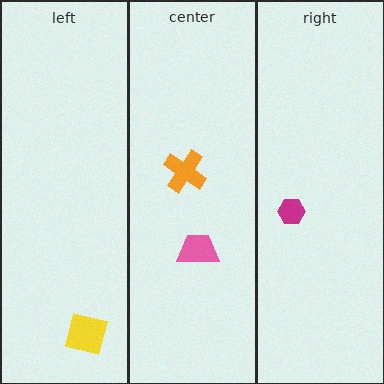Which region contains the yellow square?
The left region.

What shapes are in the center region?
The orange cross, the pink trapezoid.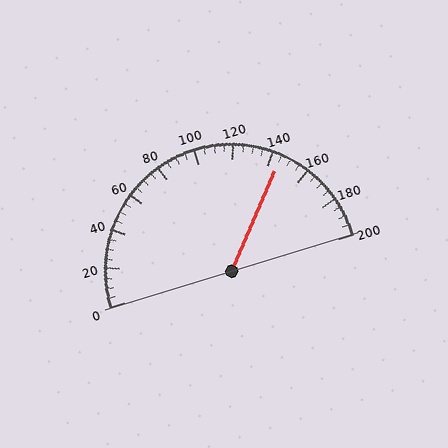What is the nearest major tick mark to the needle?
The nearest major tick mark is 140.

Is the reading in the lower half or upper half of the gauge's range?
The reading is in the upper half of the range (0 to 200).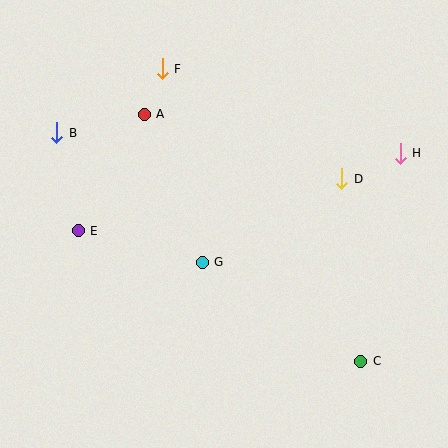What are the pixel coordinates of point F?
Point F is at (162, 69).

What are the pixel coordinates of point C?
Point C is at (361, 361).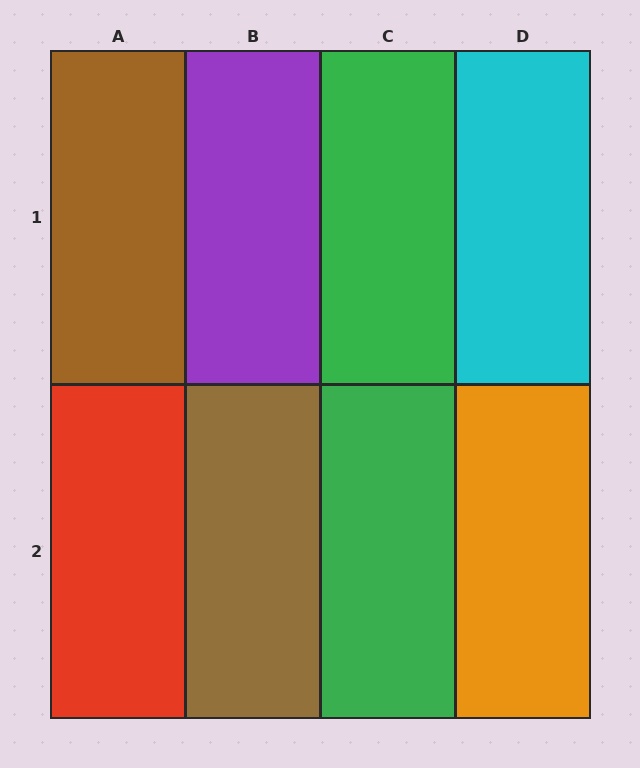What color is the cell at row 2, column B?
Brown.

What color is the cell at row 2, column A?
Red.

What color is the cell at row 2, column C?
Green.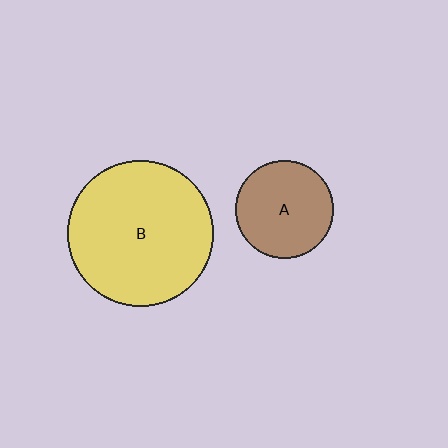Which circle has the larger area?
Circle B (yellow).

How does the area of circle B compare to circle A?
Approximately 2.2 times.